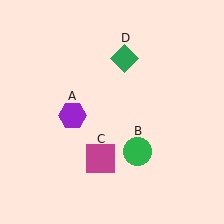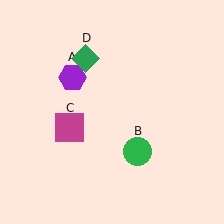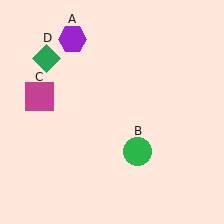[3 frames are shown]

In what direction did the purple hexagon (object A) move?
The purple hexagon (object A) moved up.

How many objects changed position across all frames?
3 objects changed position: purple hexagon (object A), magenta square (object C), green diamond (object D).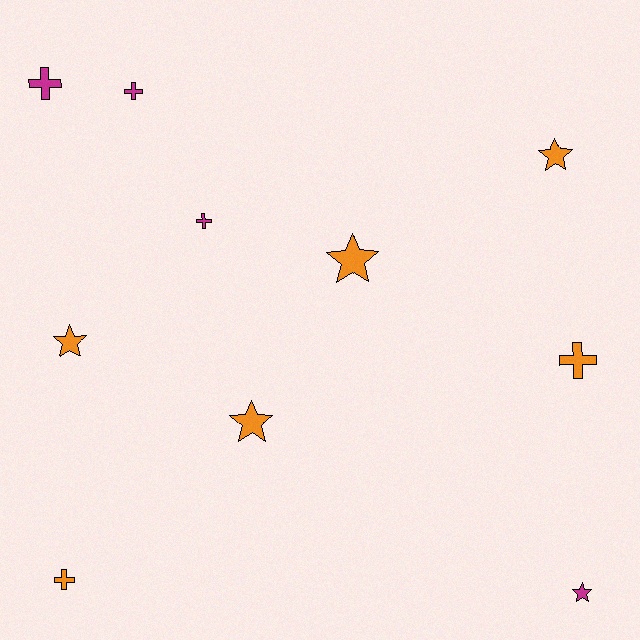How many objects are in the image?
There are 10 objects.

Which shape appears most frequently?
Star, with 5 objects.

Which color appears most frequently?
Orange, with 6 objects.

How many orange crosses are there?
There are 2 orange crosses.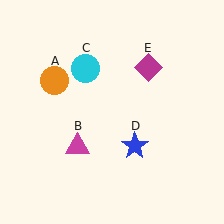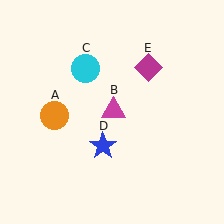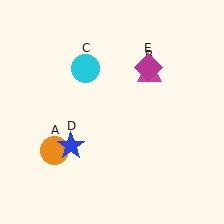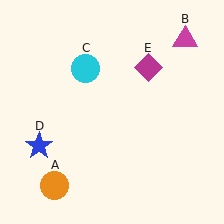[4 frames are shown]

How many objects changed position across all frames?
3 objects changed position: orange circle (object A), magenta triangle (object B), blue star (object D).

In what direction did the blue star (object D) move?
The blue star (object D) moved left.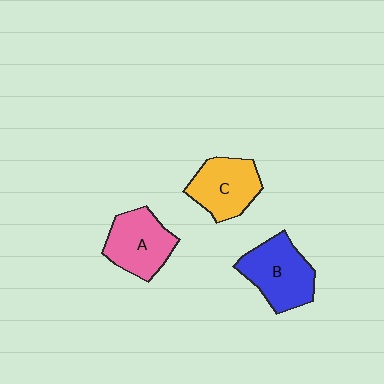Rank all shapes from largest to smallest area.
From largest to smallest: B (blue), A (pink), C (yellow).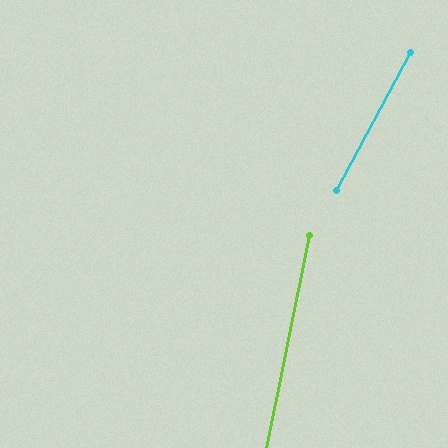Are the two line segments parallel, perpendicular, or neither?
Neither parallel nor perpendicular — they differ by about 17°.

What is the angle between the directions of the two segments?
Approximately 17 degrees.